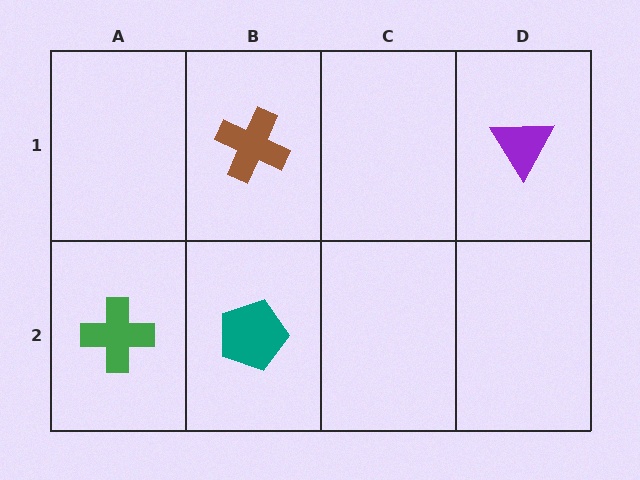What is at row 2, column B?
A teal pentagon.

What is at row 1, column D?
A purple triangle.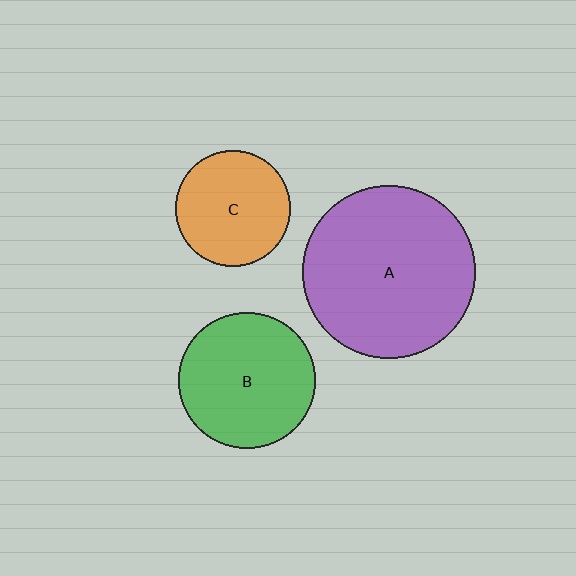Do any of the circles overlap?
No, none of the circles overlap.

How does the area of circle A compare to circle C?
Approximately 2.2 times.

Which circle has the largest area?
Circle A (purple).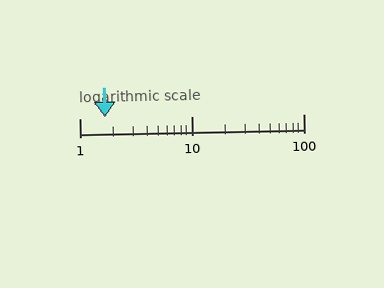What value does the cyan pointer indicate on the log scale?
The pointer indicates approximately 1.7.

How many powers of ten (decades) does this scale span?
The scale spans 2 decades, from 1 to 100.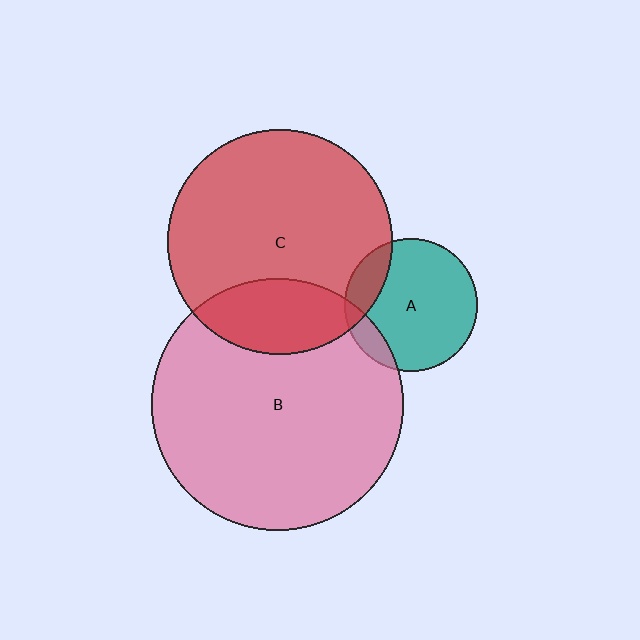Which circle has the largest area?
Circle B (pink).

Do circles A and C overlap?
Yes.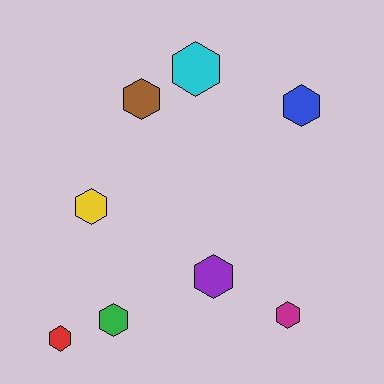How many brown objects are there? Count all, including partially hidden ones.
There is 1 brown object.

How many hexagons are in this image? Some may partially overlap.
There are 8 hexagons.